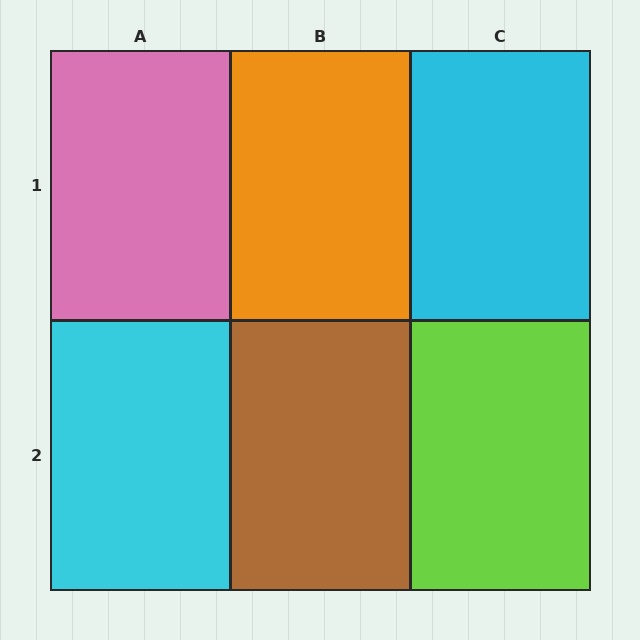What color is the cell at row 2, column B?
Brown.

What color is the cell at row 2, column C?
Lime.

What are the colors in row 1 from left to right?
Pink, orange, cyan.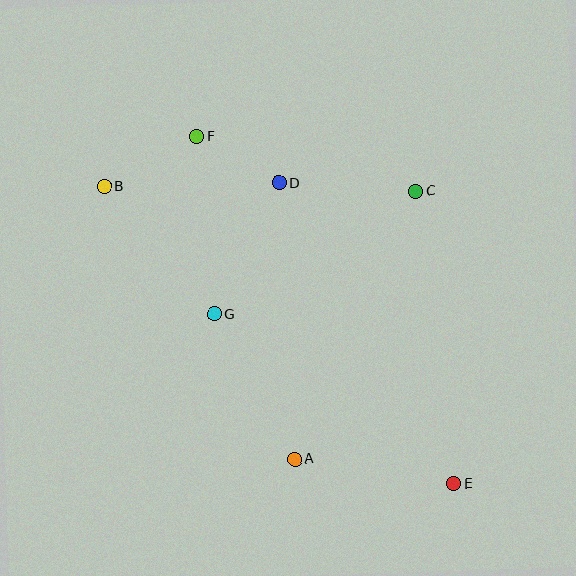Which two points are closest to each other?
Points D and F are closest to each other.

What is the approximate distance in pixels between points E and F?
The distance between E and F is approximately 432 pixels.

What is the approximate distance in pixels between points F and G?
The distance between F and G is approximately 178 pixels.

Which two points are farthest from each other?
Points B and E are farthest from each other.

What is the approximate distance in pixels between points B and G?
The distance between B and G is approximately 168 pixels.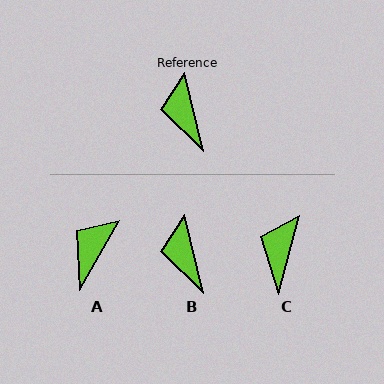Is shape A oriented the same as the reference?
No, it is off by about 44 degrees.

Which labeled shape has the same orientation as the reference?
B.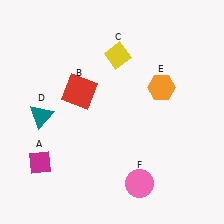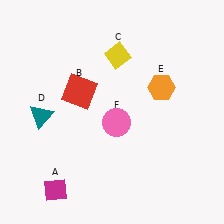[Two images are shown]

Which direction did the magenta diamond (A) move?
The magenta diamond (A) moved down.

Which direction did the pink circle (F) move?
The pink circle (F) moved up.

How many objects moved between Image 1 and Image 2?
2 objects moved between the two images.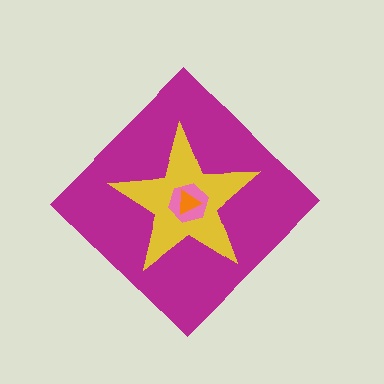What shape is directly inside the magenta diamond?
The yellow star.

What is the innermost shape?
The orange triangle.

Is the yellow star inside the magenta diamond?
Yes.